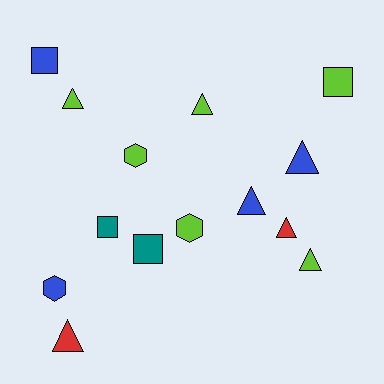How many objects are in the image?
There are 14 objects.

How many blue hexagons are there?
There is 1 blue hexagon.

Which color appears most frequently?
Lime, with 6 objects.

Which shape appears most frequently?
Triangle, with 7 objects.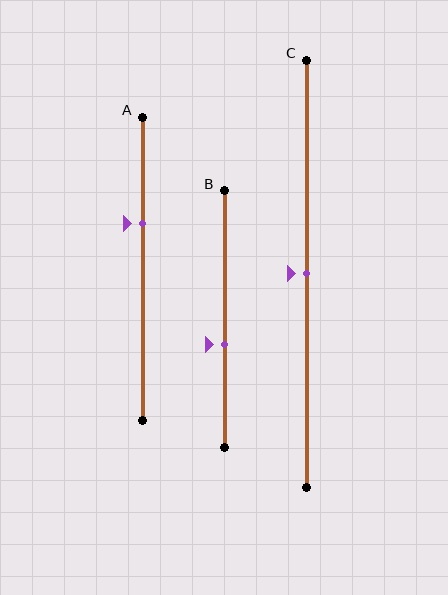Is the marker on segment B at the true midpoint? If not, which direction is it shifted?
No, the marker on segment B is shifted downward by about 10% of the segment length.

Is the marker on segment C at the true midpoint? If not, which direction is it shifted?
Yes, the marker on segment C is at the true midpoint.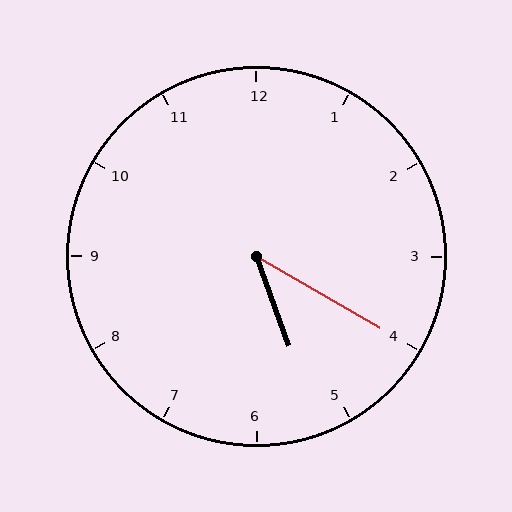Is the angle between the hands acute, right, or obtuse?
It is acute.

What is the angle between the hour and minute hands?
Approximately 40 degrees.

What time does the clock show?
5:20.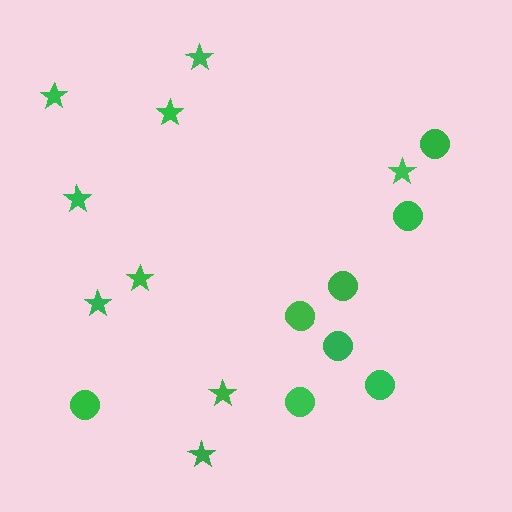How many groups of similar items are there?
There are 2 groups: one group of stars (9) and one group of circles (8).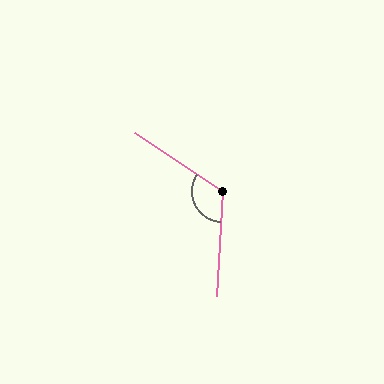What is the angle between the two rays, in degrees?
Approximately 121 degrees.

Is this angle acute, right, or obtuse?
It is obtuse.